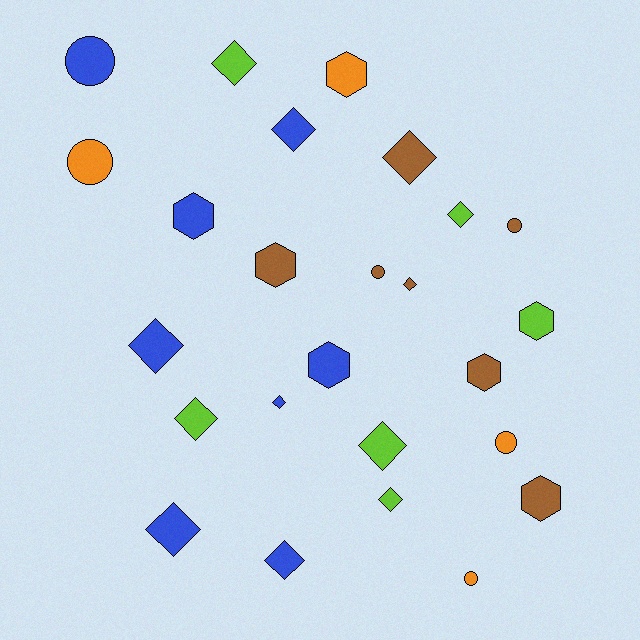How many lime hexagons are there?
There is 1 lime hexagon.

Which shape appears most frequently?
Diamond, with 12 objects.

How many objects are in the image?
There are 25 objects.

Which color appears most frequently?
Blue, with 8 objects.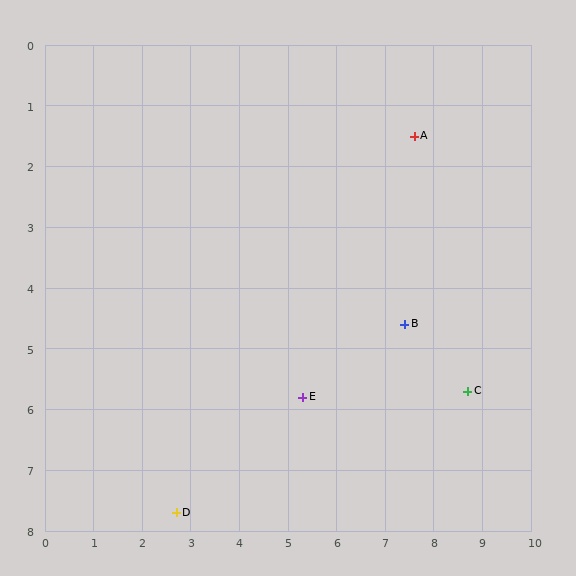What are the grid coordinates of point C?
Point C is at approximately (8.7, 5.7).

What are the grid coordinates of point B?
Point B is at approximately (7.4, 4.6).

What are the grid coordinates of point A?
Point A is at approximately (7.6, 1.5).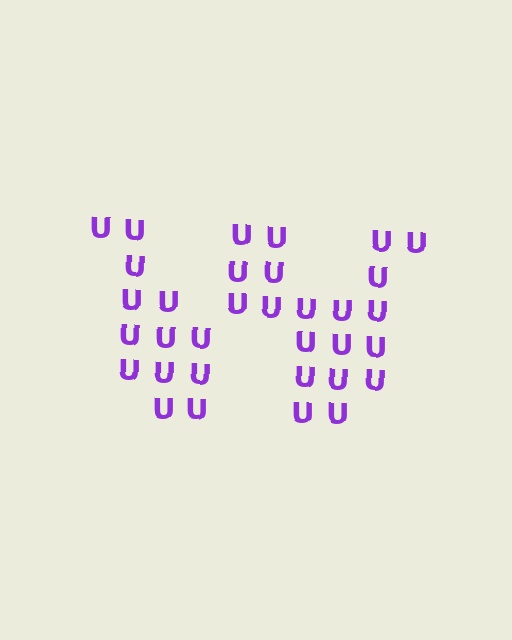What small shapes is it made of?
It is made of small letter U's.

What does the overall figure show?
The overall figure shows the letter W.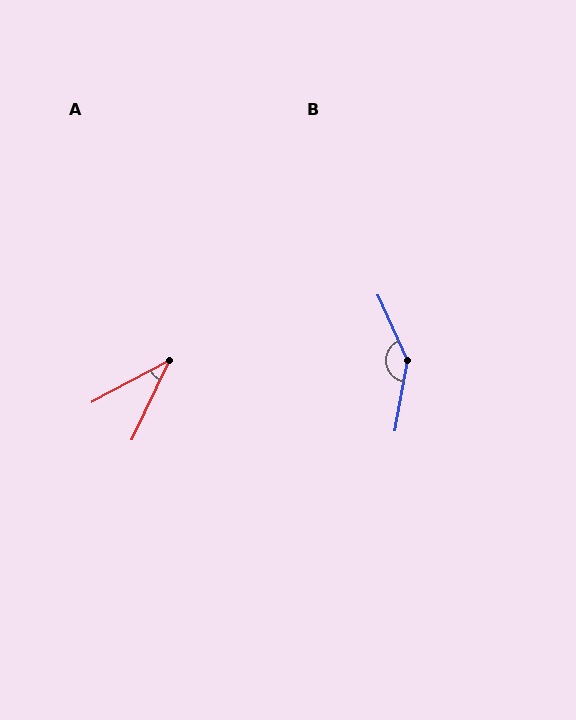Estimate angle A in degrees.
Approximately 37 degrees.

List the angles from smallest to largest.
A (37°), B (146°).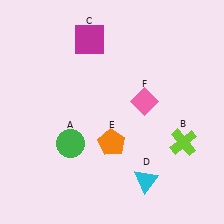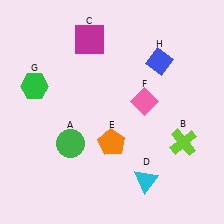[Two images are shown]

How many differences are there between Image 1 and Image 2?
There are 2 differences between the two images.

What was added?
A green hexagon (G), a blue diamond (H) were added in Image 2.